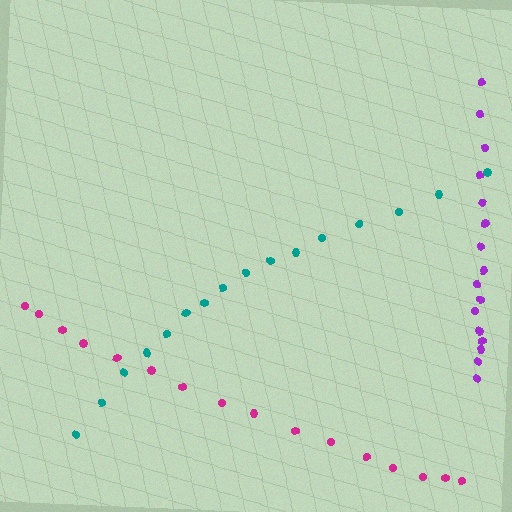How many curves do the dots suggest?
There are 3 distinct paths.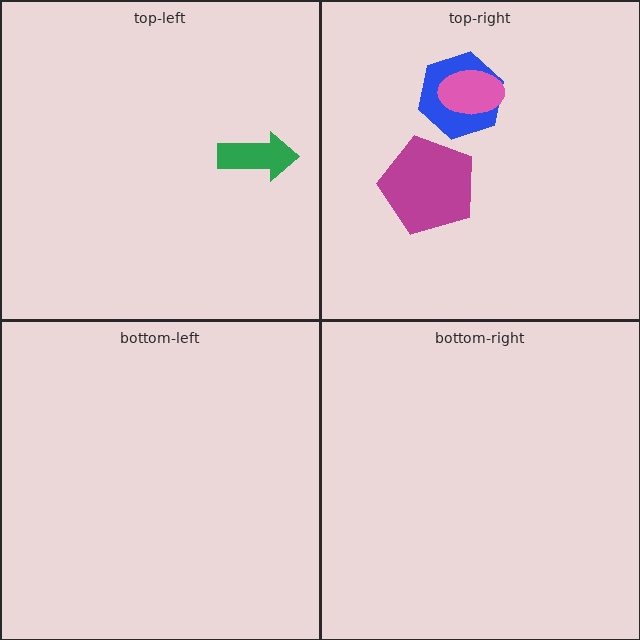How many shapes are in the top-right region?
3.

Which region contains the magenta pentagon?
The top-right region.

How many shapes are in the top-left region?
1.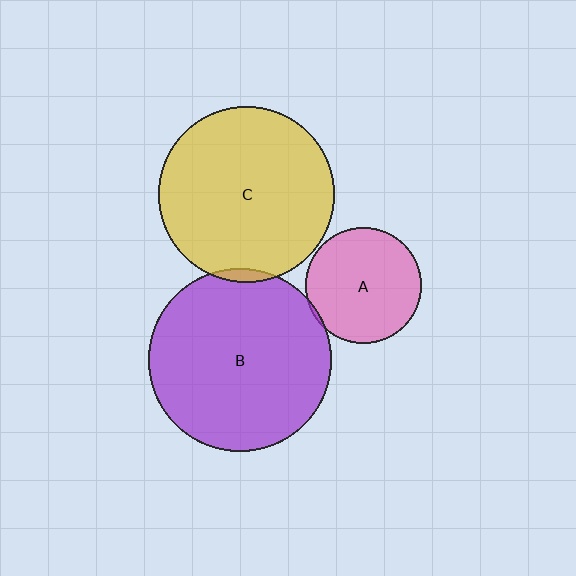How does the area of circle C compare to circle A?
Approximately 2.3 times.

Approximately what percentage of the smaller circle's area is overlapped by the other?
Approximately 5%.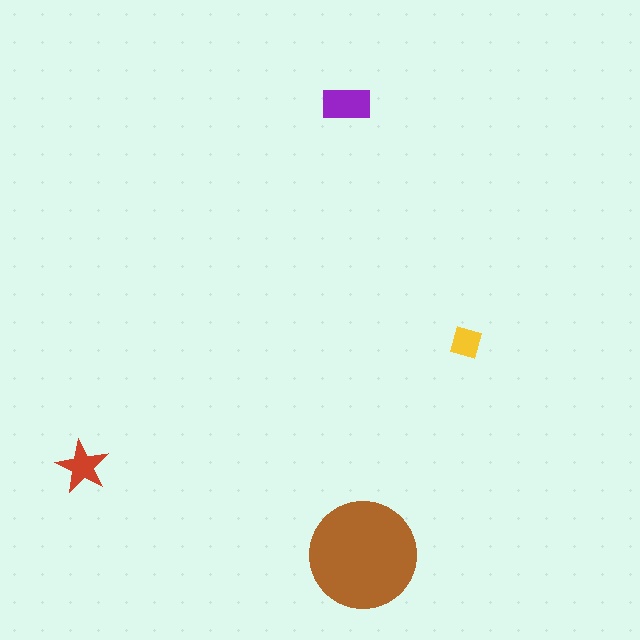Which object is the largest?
The brown circle.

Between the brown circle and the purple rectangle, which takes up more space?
The brown circle.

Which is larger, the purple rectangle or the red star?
The purple rectangle.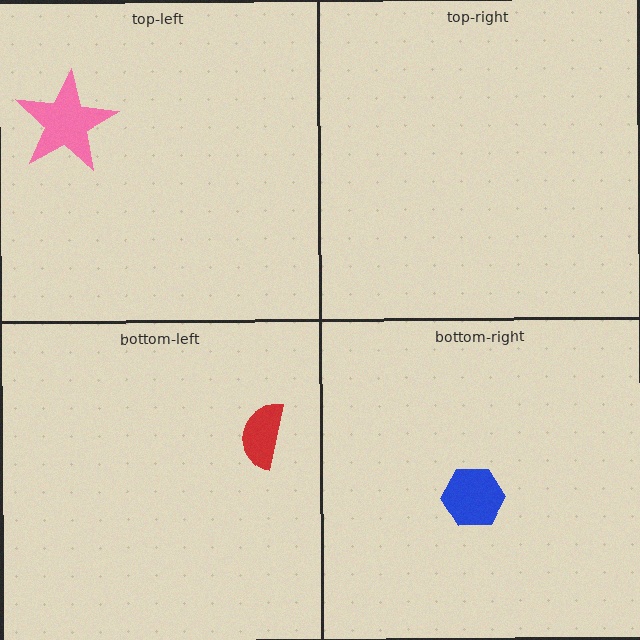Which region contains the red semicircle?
The bottom-left region.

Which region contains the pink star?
The top-left region.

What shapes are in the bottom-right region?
The blue hexagon.